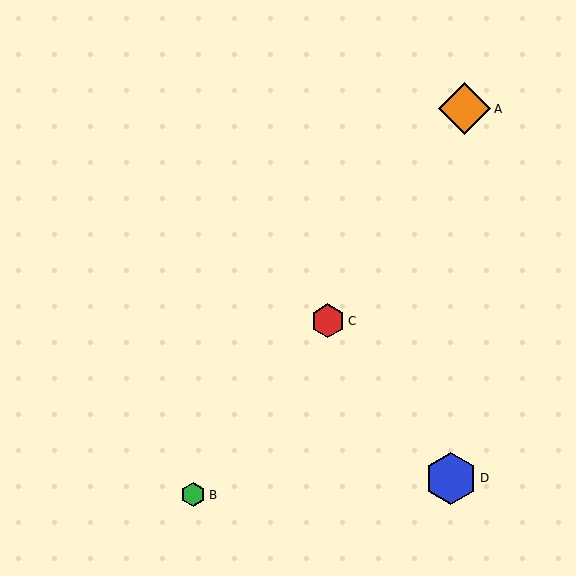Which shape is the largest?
The orange diamond (labeled A) is the largest.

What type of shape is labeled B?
Shape B is a green hexagon.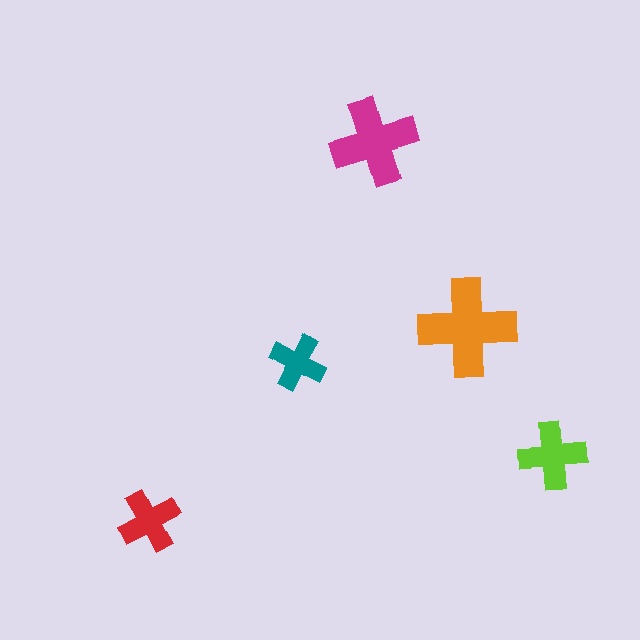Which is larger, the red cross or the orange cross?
The orange one.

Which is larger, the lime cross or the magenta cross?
The magenta one.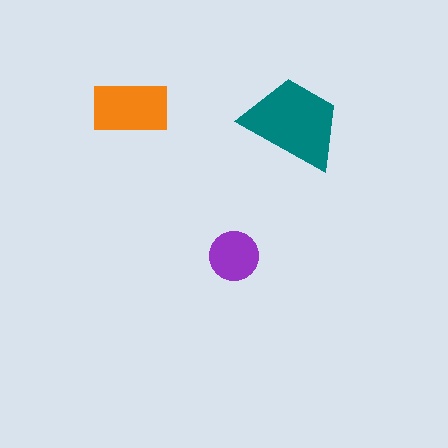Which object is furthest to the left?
The orange rectangle is leftmost.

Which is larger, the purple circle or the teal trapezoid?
The teal trapezoid.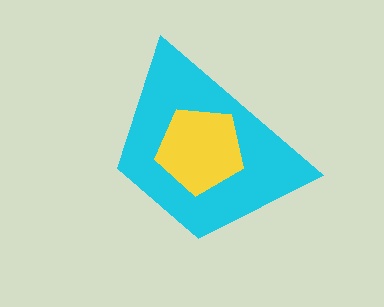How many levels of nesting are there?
2.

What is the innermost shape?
The yellow pentagon.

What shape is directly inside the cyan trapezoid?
The yellow pentagon.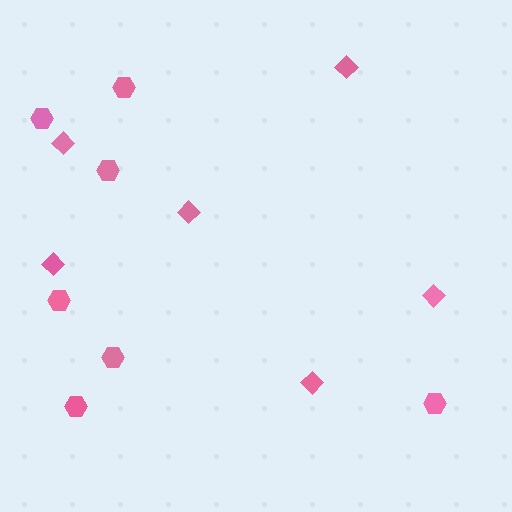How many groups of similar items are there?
There are 2 groups: one group of hexagons (7) and one group of diamonds (6).